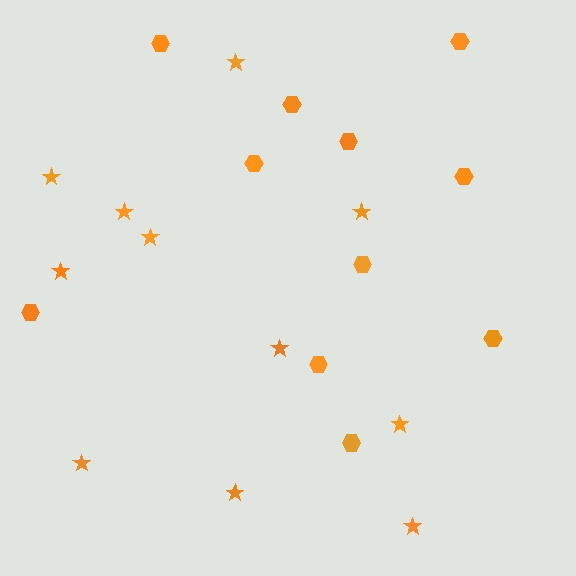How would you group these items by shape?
There are 2 groups: one group of hexagons (11) and one group of stars (11).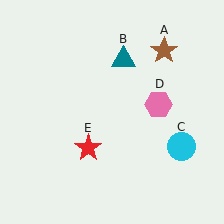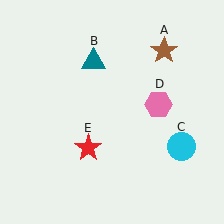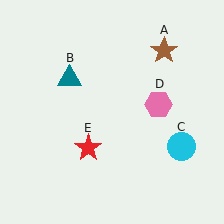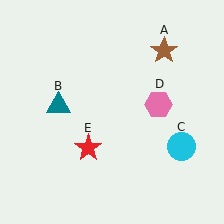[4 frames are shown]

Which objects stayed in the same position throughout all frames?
Brown star (object A) and cyan circle (object C) and pink hexagon (object D) and red star (object E) remained stationary.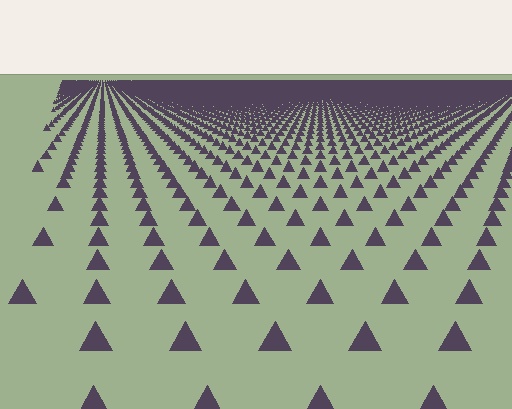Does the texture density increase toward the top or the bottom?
Density increases toward the top.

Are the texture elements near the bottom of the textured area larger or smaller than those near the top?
Larger. Near the bottom, elements are closer to the viewer and appear at a bigger on-screen size.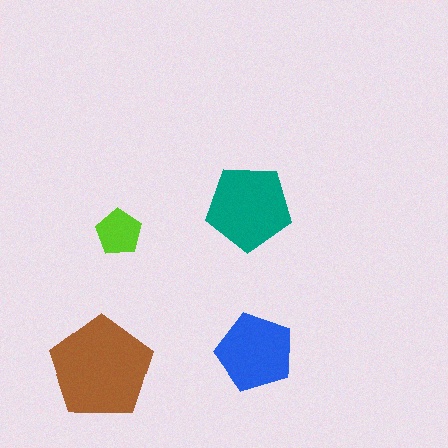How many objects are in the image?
There are 4 objects in the image.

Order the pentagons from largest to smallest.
the brown one, the teal one, the blue one, the lime one.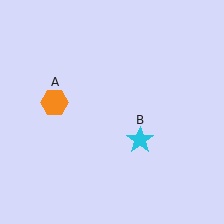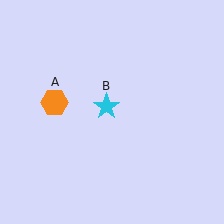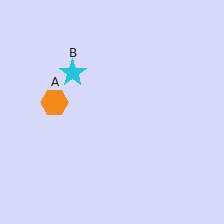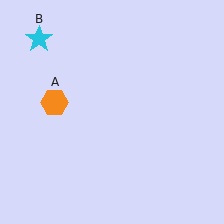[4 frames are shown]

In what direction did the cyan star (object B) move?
The cyan star (object B) moved up and to the left.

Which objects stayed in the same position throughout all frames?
Orange hexagon (object A) remained stationary.